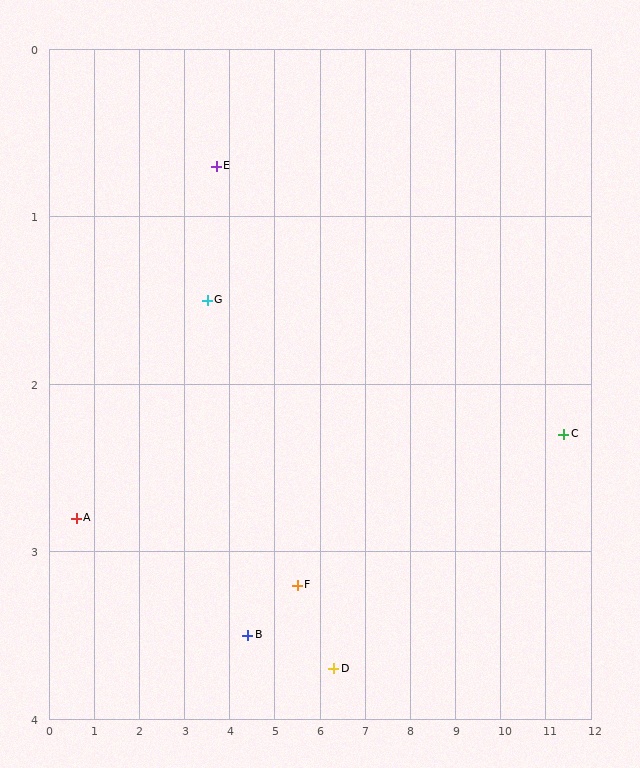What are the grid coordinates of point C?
Point C is at approximately (11.4, 2.3).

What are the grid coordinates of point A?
Point A is at approximately (0.6, 2.8).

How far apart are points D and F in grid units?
Points D and F are about 0.9 grid units apart.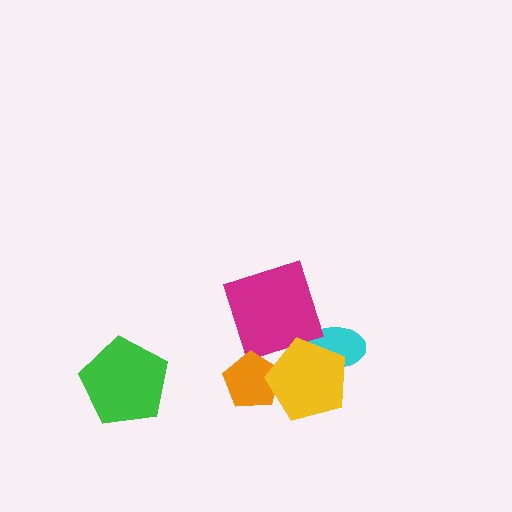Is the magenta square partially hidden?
No, no other shape covers it.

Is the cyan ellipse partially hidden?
Yes, it is partially covered by another shape.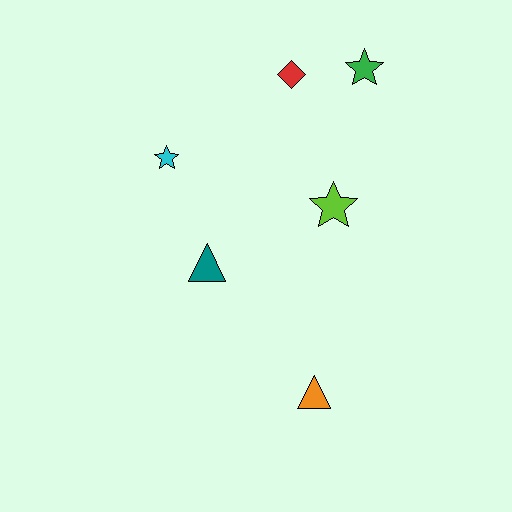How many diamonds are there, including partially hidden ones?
There is 1 diamond.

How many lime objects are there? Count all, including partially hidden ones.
There is 1 lime object.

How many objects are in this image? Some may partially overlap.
There are 6 objects.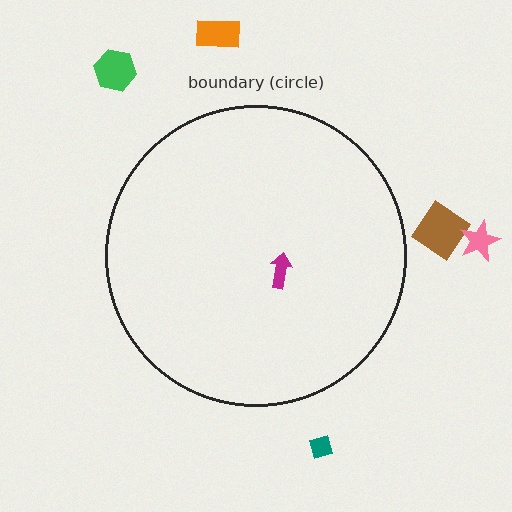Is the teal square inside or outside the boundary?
Outside.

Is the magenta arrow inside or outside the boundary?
Inside.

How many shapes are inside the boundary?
1 inside, 5 outside.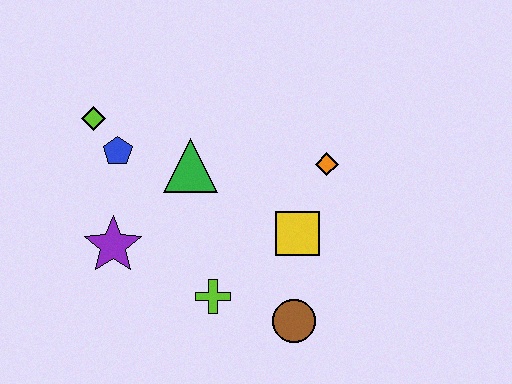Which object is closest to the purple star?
The blue pentagon is closest to the purple star.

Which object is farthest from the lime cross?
The lime diamond is farthest from the lime cross.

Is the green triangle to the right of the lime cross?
No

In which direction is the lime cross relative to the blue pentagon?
The lime cross is below the blue pentagon.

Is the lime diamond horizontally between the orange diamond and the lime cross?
No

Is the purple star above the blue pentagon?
No